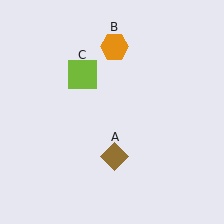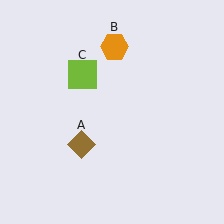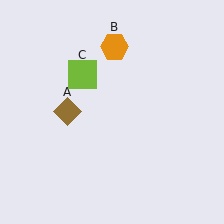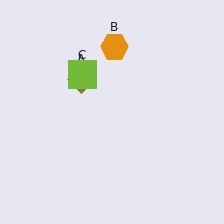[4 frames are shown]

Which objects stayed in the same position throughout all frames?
Orange hexagon (object B) and lime square (object C) remained stationary.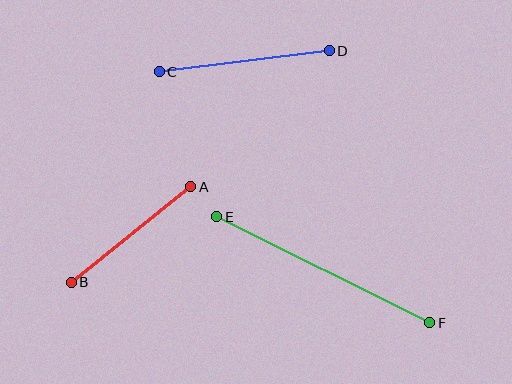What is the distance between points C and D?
The distance is approximately 171 pixels.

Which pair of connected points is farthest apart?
Points E and F are farthest apart.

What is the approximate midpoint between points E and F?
The midpoint is at approximately (323, 270) pixels.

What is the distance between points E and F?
The distance is approximately 238 pixels.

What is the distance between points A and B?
The distance is approximately 153 pixels.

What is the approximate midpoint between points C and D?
The midpoint is at approximately (244, 61) pixels.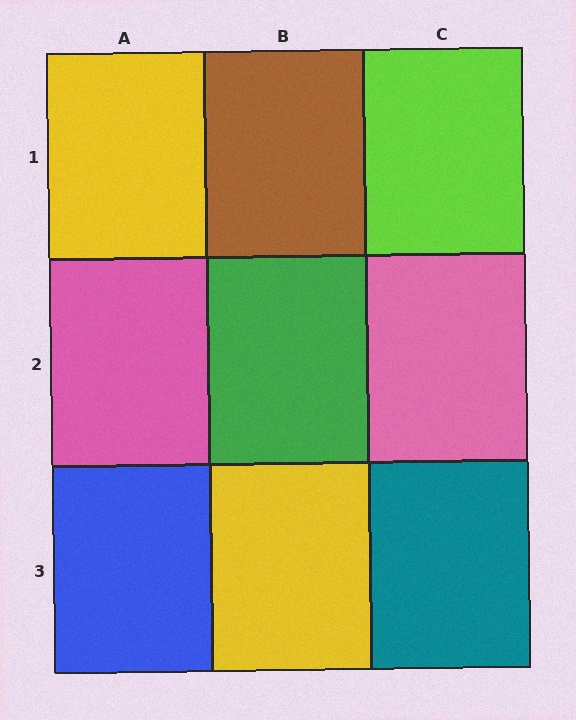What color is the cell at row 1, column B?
Brown.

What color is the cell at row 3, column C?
Teal.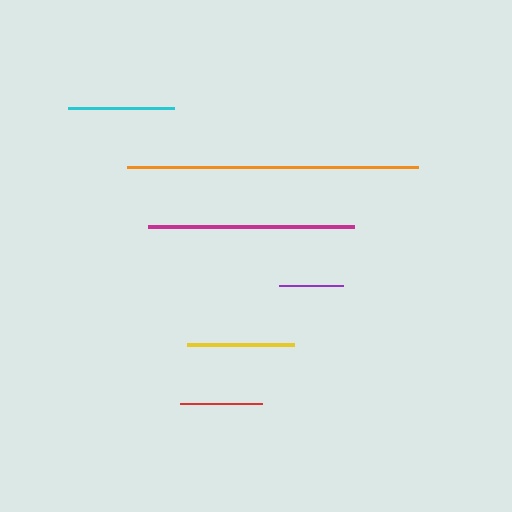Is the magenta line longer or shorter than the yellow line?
The magenta line is longer than the yellow line.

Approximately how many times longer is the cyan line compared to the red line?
The cyan line is approximately 1.3 times the length of the red line.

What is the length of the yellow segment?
The yellow segment is approximately 107 pixels long.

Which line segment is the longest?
The orange line is the longest at approximately 292 pixels.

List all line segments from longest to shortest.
From longest to shortest: orange, magenta, yellow, cyan, red, purple.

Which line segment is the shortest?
The purple line is the shortest at approximately 64 pixels.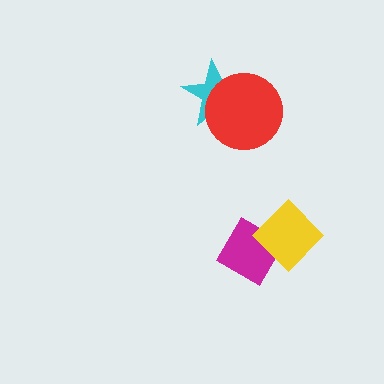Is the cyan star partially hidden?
Yes, it is partially covered by another shape.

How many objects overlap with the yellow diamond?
1 object overlaps with the yellow diamond.